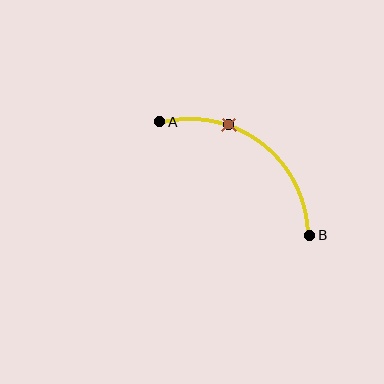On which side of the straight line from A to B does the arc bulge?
The arc bulges above and to the right of the straight line connecting A and B.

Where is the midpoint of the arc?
The arc midpoint is the point on the curve farthest from the straight line joining A and B. It sits above and to the right of that line.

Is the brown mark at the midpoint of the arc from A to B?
No. The brown mark lies on the arc but is closer to endpoint A. The arc midpoint would be at the point on the curve equidistant along the arc from both A and B.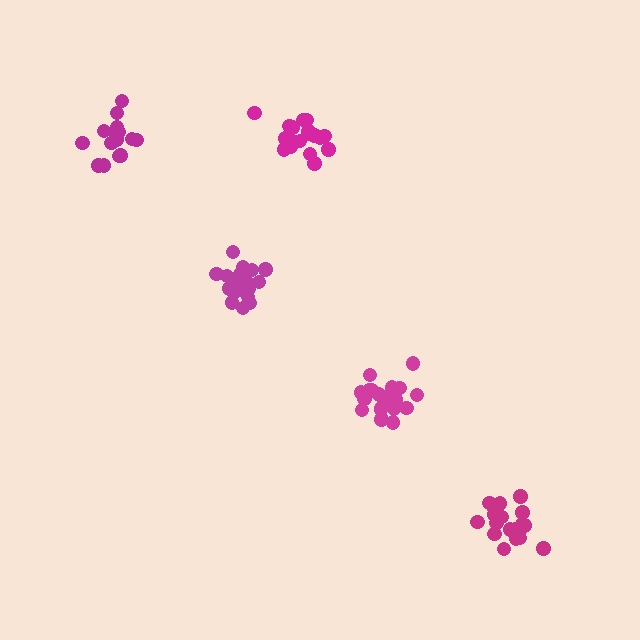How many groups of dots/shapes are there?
There are 5 groups.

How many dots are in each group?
Group 1: 19 dots, Group 2: 20 dots, Group 3: 20 dots, Group 4: 15 dots, Group 5: 19 dots (93 total).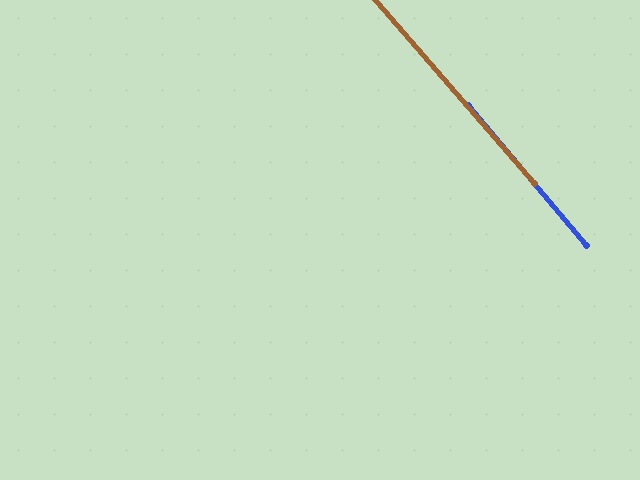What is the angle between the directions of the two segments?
Approximately 1 degree.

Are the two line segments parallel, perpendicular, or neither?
Parallel — their directions differ by only 0.7°.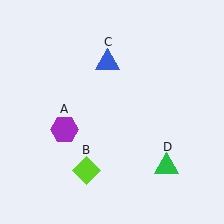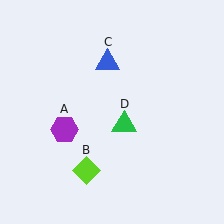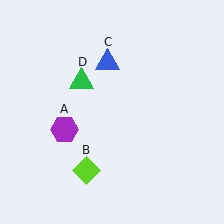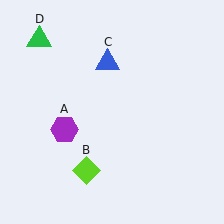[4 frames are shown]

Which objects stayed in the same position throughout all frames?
Purple hexagon (object A) and lime diamond (object B) and blue triangle (object C) remained stationary.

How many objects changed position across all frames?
1 object changed position: green triangle (object D).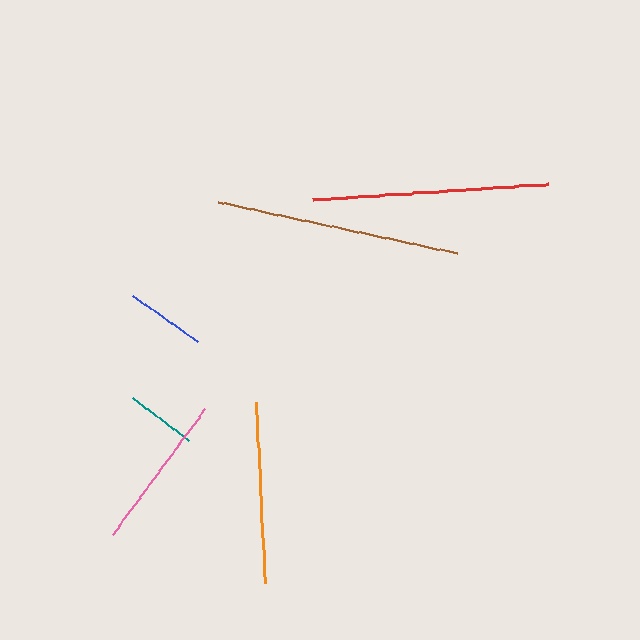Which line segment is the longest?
The brown line is the longest at approximately 245 pixels.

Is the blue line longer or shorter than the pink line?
The pink line is longer than the blue line.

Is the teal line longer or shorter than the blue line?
The blue line is longer than the teal line.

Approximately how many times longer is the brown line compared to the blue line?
The brown line is approximately 3.1 times the length of the blue line.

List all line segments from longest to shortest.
From longest to shortest: brown, red, orange, pink, blue, teal.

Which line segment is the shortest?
The teal line is the shortest at approximately 71 pixels.